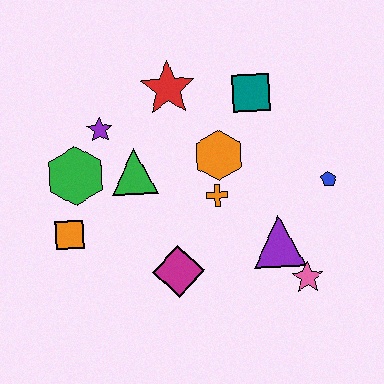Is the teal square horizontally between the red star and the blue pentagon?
Yes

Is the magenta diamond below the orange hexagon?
Yes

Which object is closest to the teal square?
The orange hexagon is closest to the teal square.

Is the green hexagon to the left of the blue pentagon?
Yes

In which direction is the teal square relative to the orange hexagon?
The teal square is above the orange hexagon.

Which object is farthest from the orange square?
The blue pentagon is farthest from the orange square.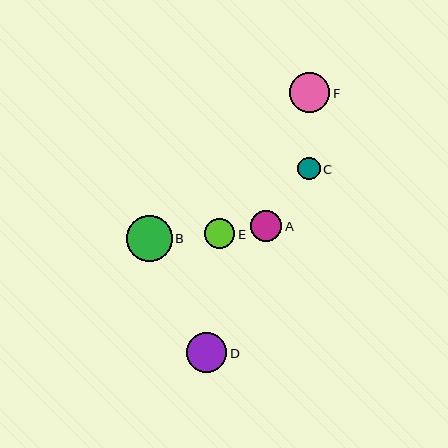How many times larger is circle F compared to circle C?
Circle F is approximately 1.8 times the size of circle C.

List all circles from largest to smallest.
From largest to smallest: B, D, F, A, E, C.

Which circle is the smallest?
Circle C is the smallest with a size of approximately 22 pixels.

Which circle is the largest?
Circle B is the largest with a size of approximately 46 pixels.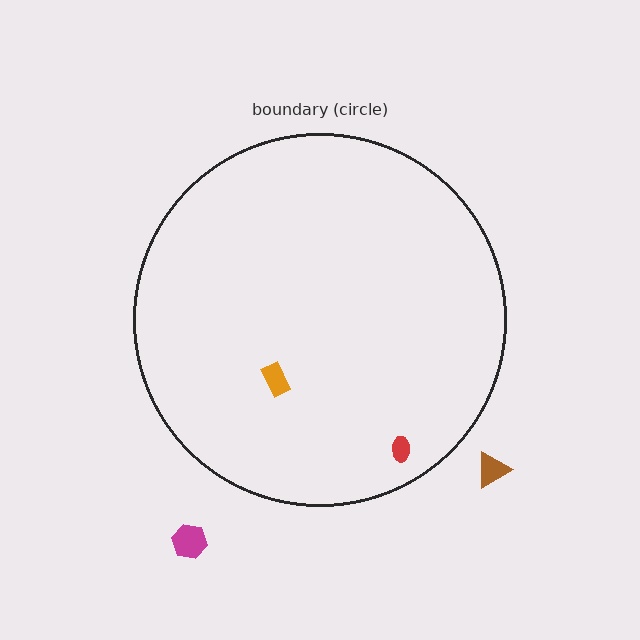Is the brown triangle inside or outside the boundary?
Outside.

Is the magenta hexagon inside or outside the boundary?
Outside.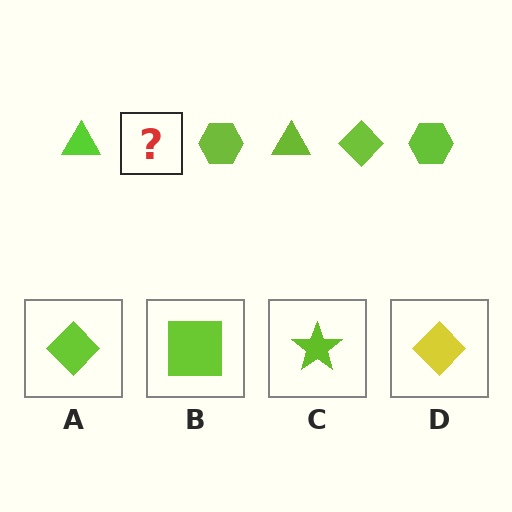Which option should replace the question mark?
Option A.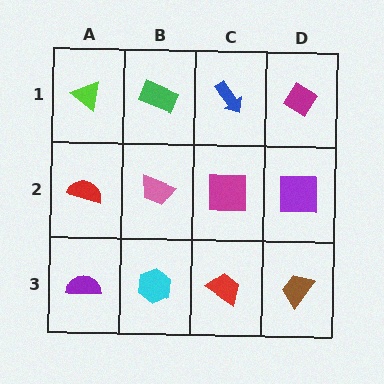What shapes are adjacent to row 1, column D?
A purple square (row 2, column D), a blue arrow (row 1, column C).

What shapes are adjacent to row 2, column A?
A lime triangle (row 1, column A), a purple semicircle (row 3, column A), a pink trapezoid (row 2, column B).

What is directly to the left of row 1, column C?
A green rectangle.